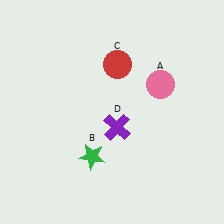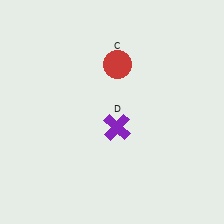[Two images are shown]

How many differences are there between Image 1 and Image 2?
There are 2 differences between the two images.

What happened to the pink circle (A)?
The pink circle (A) was removed in Image 2. It was in the top-right area of Image 1.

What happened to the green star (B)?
The green star (B) was removed in Image 2. It was in the bottom-left area of Image 1.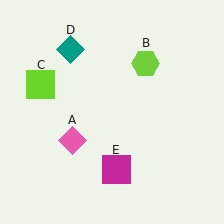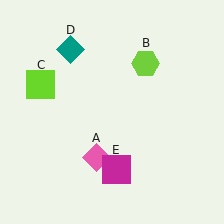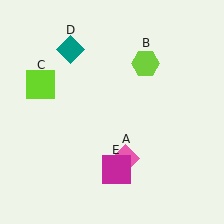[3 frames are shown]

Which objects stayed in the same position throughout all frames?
Lime hexagon (object B) and lime square (object C) and teal diamond (object D) and magenta square (object E) remained stationary.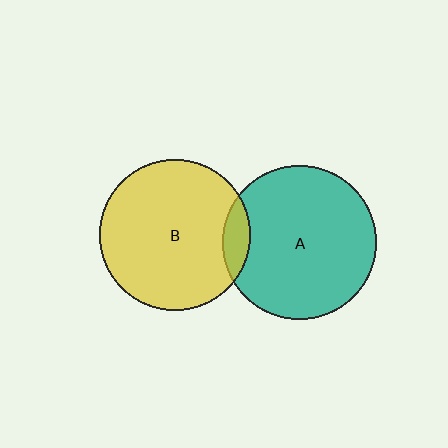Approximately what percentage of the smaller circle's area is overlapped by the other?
Approximately 10%.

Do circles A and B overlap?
Yes.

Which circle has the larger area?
Circle A (teal).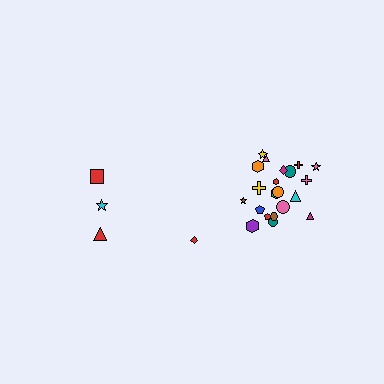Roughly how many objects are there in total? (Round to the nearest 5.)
Roughly 25 objects in total.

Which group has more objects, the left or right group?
The right group.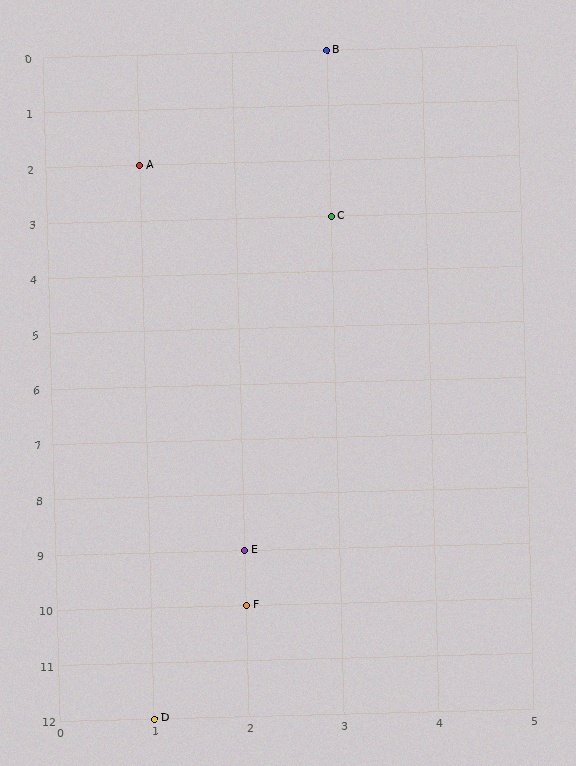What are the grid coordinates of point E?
Point E is at grid coordinates (2, 9).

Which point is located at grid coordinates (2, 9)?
Point E is at (2, 9).